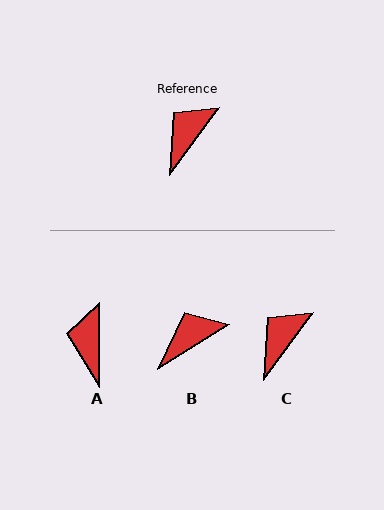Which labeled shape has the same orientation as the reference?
C.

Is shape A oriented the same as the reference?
No, it is off by about 36 degrees.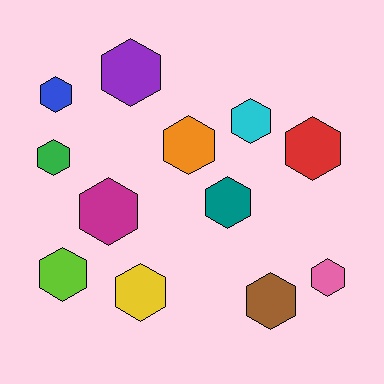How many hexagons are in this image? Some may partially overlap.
There are 12 hexagons.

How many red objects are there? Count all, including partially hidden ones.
There is 1 red object.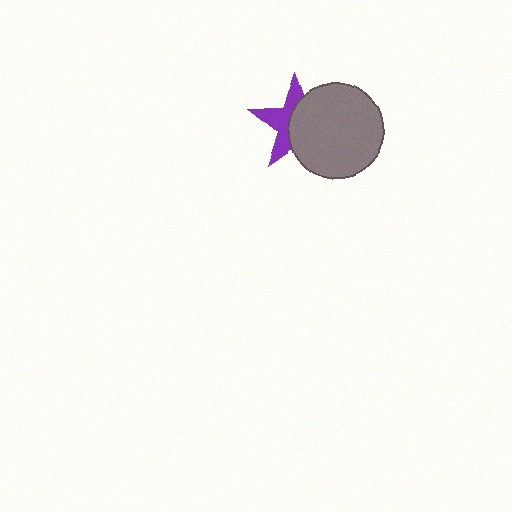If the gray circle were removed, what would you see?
You would see the complete purple star.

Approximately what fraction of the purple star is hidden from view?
Roughly 56% of the purple star is hidden behind the gray circle.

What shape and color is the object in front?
The object in front is a gray circle.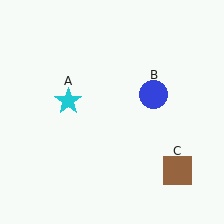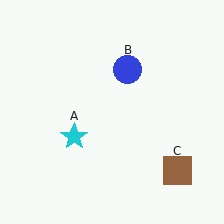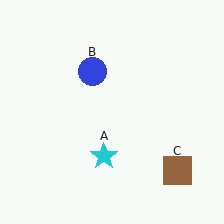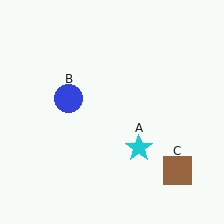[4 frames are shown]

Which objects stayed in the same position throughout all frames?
Brown square (object C) remained stationary.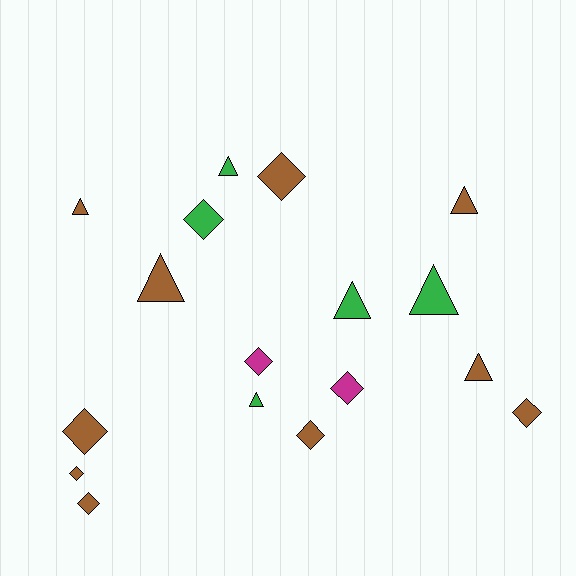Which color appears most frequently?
Brown, with 10 objects.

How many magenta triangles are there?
There are no magenta triangles.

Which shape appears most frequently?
Diamond, with 9 objects.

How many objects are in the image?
There are 17 objects.